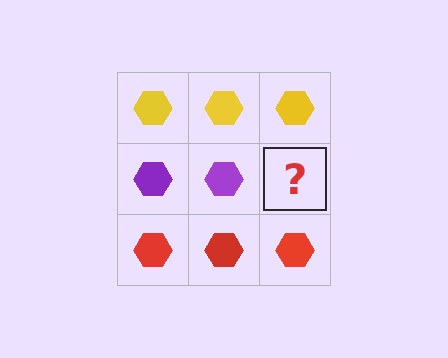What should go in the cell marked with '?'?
The missing cell should contain a purple hexagon.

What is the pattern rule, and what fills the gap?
The rule is that each row has a consistent color. The gap should be filled with a purple hexagon.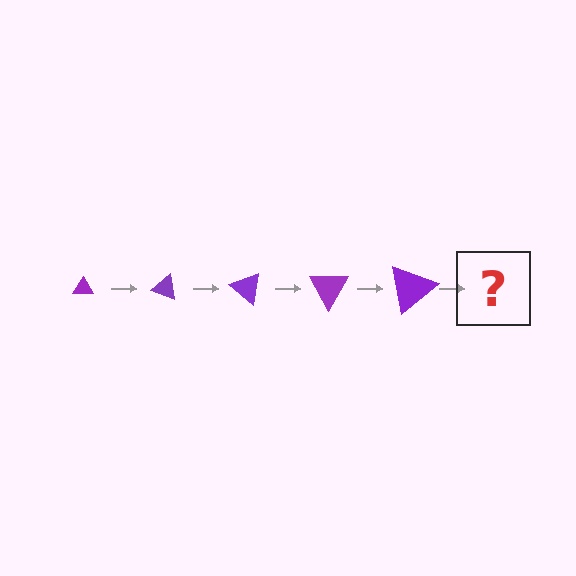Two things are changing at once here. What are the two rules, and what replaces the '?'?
The two rules are that the triangle grows larger each step and it rotates 20 degrees each step. The '?' should be a triangle, larger than the previous one and rotated 100 degrees from the start.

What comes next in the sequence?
The next element should be a triangle, larger than the previous one and rotated 100 degrees from the start.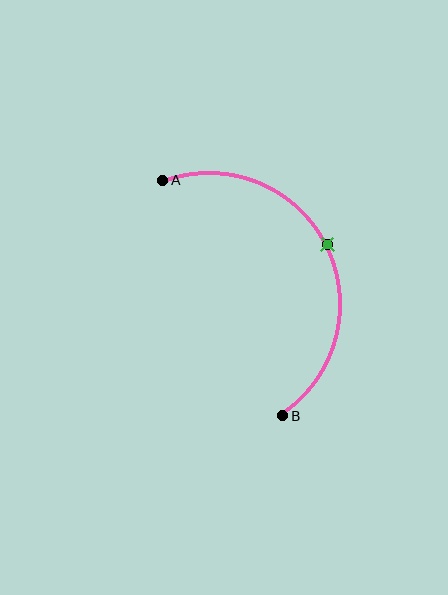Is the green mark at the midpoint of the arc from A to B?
Yes. The green mark lies on the arc at equal arc-length from both A and B — it is the arc midpoint.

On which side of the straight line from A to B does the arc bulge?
The arc bulges to the right of the straight line connecting A and B.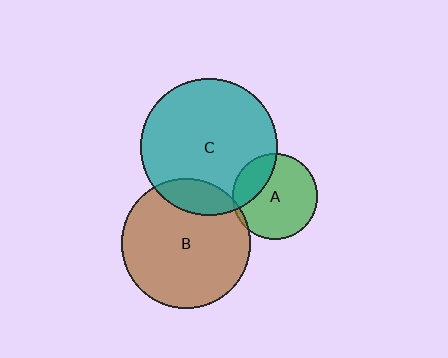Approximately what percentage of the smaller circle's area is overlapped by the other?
Approximately 15%.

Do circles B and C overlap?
Yes.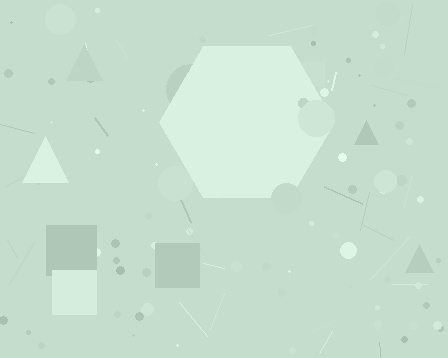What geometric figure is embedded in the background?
A hexagon is embedded in the background.